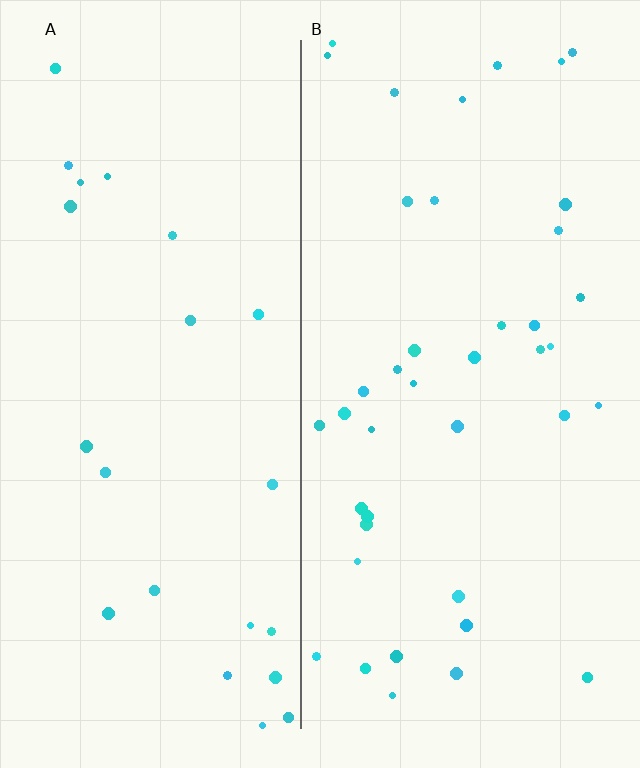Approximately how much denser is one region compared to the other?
Approximately 1.8× — region B over region A.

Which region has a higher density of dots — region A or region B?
B (the right).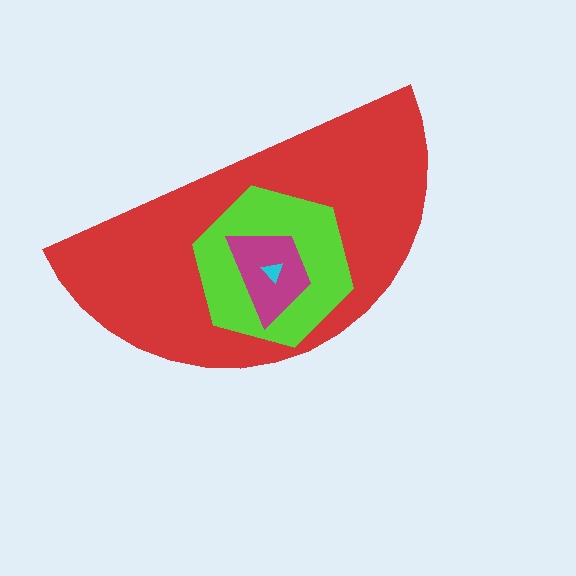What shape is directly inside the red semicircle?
The lime hexagon.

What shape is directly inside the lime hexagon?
The magenta trapezoid.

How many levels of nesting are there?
4.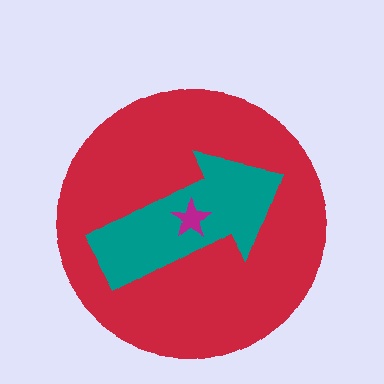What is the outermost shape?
The red circle.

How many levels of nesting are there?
3.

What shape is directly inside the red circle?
The teal arrow.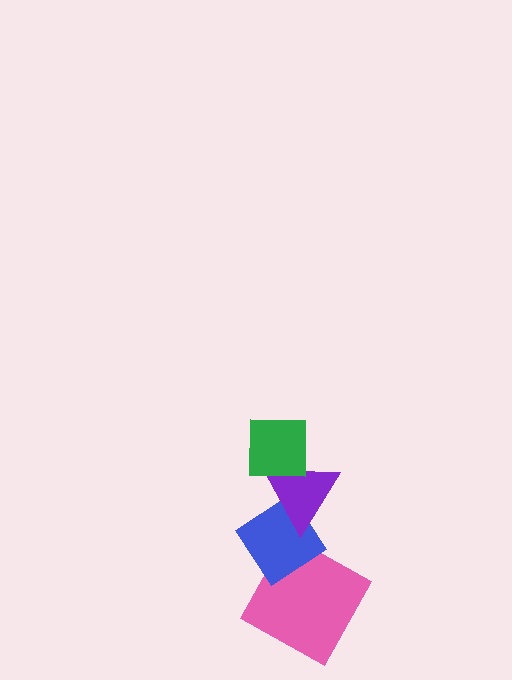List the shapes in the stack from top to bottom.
From top to bottom: the green square, the purple triangle, the blue diamond, the pink square.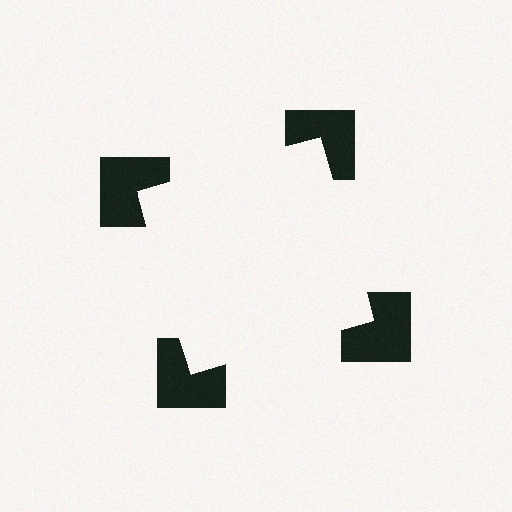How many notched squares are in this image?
There are 4 — one at each vertex of the illusory square.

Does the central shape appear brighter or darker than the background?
It typically appears slightly brighter than the background, even though no actual brightness change is drawn.